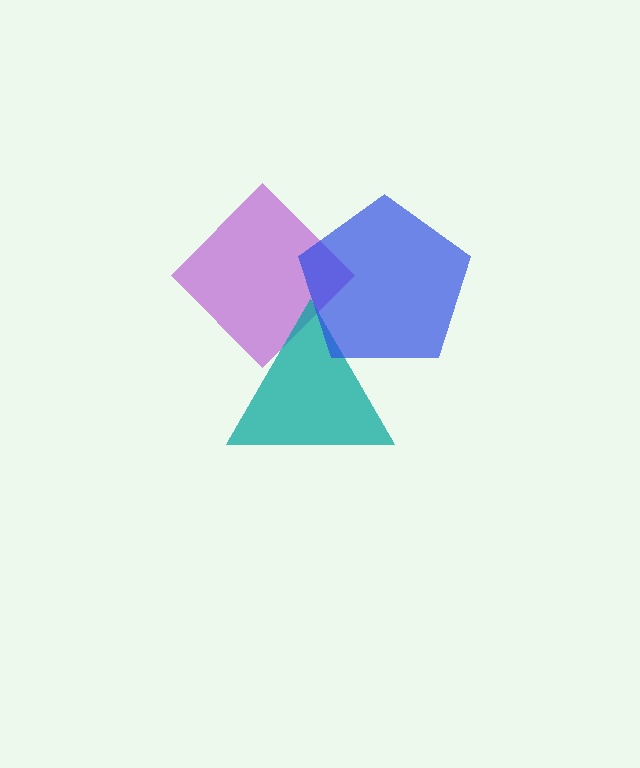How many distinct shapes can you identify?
There are 3 distinct shapes: a purple diamond, a teal triangle, a blue pentagon.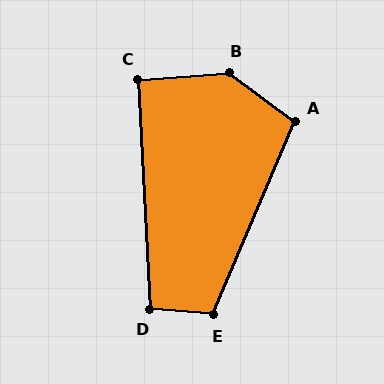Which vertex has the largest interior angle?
B, at approximately 139 degrees.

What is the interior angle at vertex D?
Approximately 98 degrees (obtuse).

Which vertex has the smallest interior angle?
C, at approximately 91 degrees.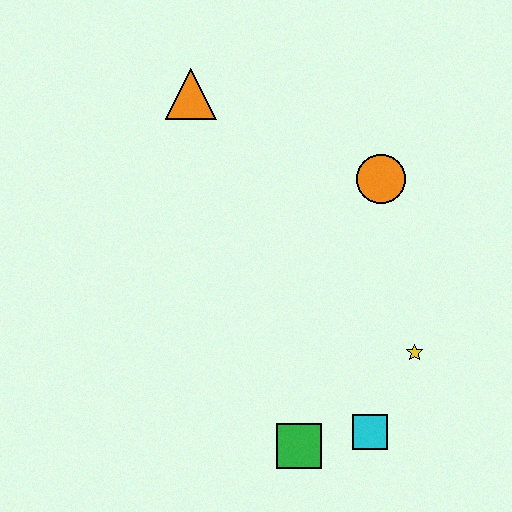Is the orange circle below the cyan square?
No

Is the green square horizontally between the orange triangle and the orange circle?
Yes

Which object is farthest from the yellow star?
The orange triangle is farthest from the yellow star.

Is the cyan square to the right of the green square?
Yes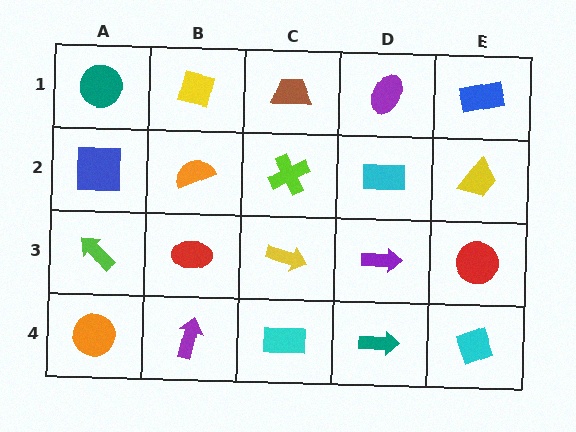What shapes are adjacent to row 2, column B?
A yellow square (row 1, column B), a red ellipse (row 3, column B), a blue square (row 2, column A), a lime cross (row 2, column C).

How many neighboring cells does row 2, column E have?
3.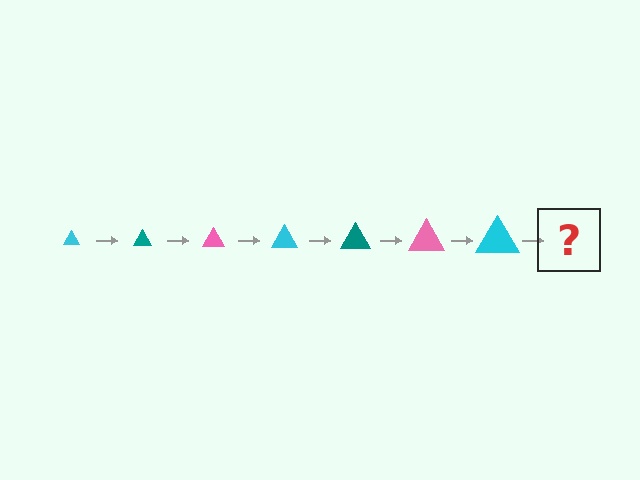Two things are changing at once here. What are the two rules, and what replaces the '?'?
The two rules are that the triangle grows larger each step and the color cycles through cyan, teal, and pink. The '?' should be a teal triangle, larger than the previous one.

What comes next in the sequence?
The next element should be a teal triangle, larger than the previous one.